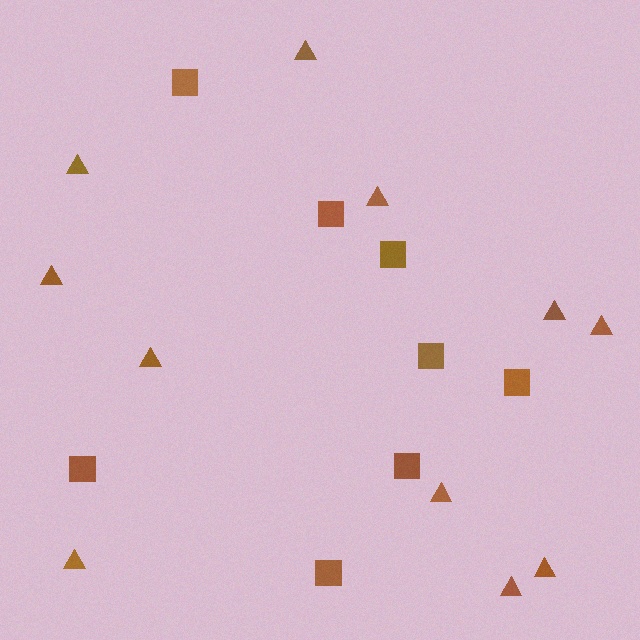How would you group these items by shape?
There are 2 groups: one group of squares (8) and one group of triangles (11).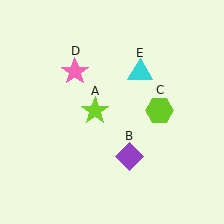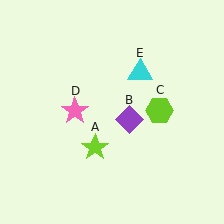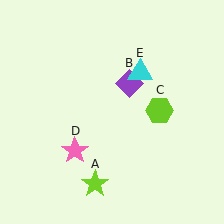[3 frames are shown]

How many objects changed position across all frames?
3 objects changed position: lime star (object A), purple diamond (object B), pink star (object D).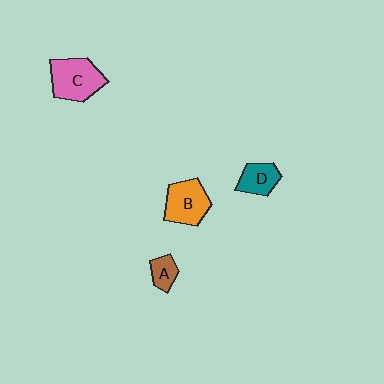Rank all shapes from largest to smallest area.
From largest to smallest: C (pink), B (orange), D (teal), A (brown).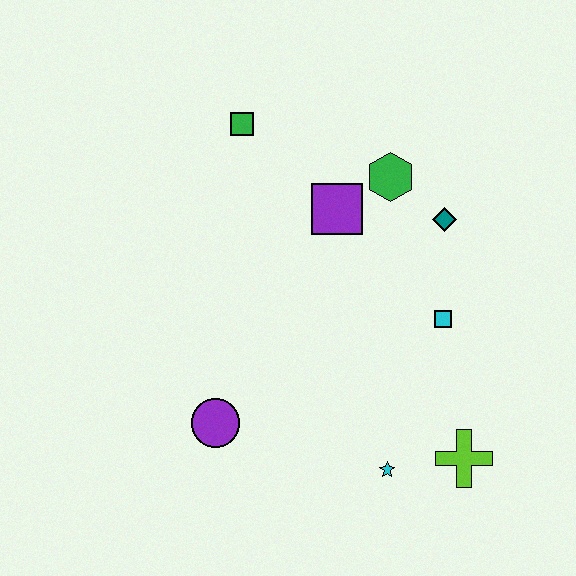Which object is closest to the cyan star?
The lime cross is closest to the cyan star.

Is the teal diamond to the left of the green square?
No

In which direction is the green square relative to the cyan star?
The green square is above the cyan star.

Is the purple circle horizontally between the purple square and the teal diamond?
No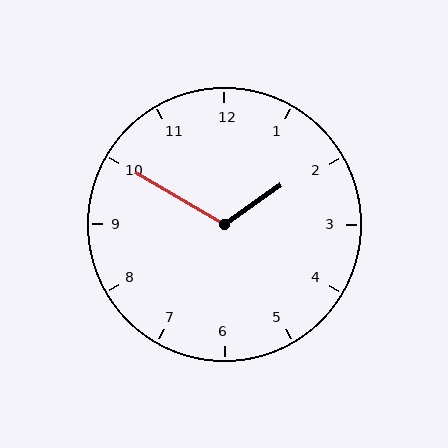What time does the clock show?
1:50.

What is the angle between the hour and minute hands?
Approximately 115 degrees.